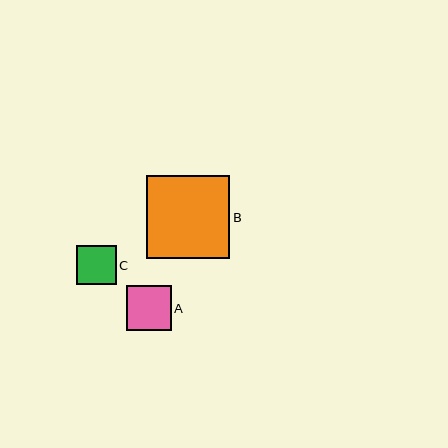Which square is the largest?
Square B is the largest with a size of approximately 83 pixels.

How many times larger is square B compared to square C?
Square B is approximately 2.1 times the size of square C.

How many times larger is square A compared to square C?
Square A is approximately 1.1 times the size of square C.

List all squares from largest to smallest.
From largest to smallest: B, A, C.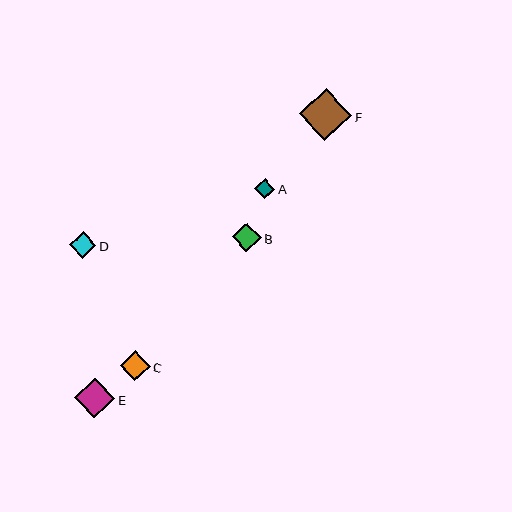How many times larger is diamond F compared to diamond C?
Diamond F is approximately 1.7 times the size of diamond C.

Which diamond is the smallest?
Diamond A is the smallest with a size of approximately 20 pixels.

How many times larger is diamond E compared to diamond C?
Diamond E is approximately 1.3 times the size of diamond C.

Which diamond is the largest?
Diamond F is the largest with a size of approximately 52 pixels.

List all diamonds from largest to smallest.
From largest to smallest: F, E, C, B, D, A.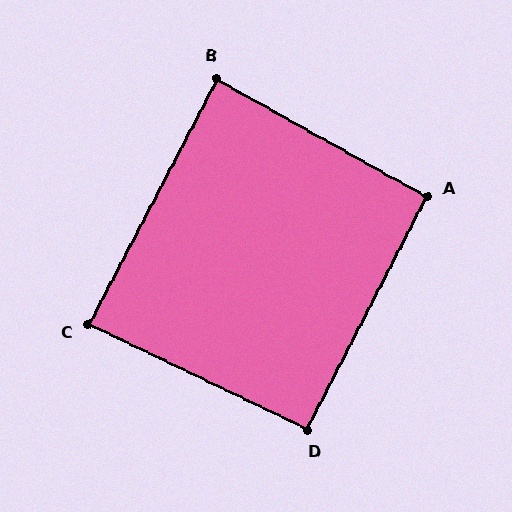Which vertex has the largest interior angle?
A, at approximately 92 degrees.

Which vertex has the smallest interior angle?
C, at approximately 88 degrees.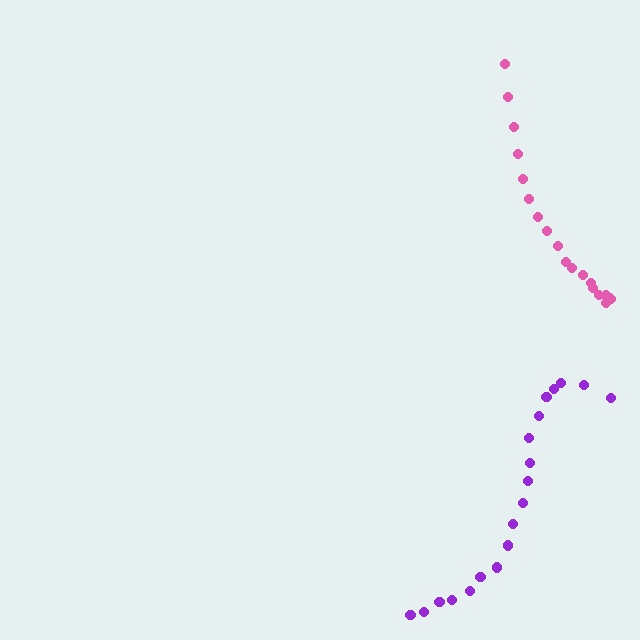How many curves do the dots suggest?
There are 2 distinct paths.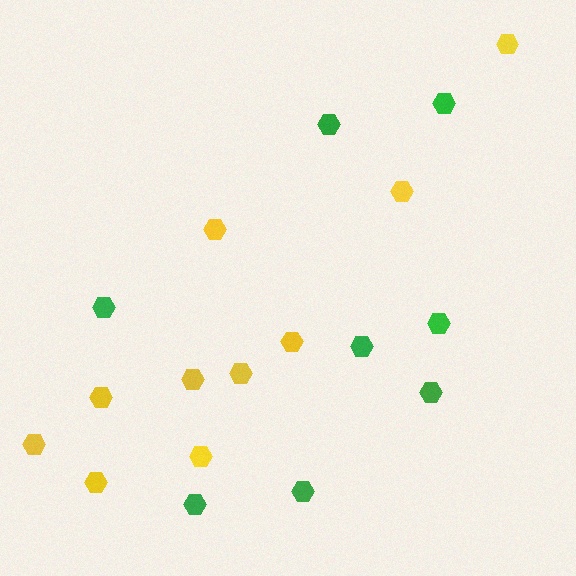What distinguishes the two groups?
There are 2 groups: one group of green hexagons (8) and one group of yellow hexagons (10).